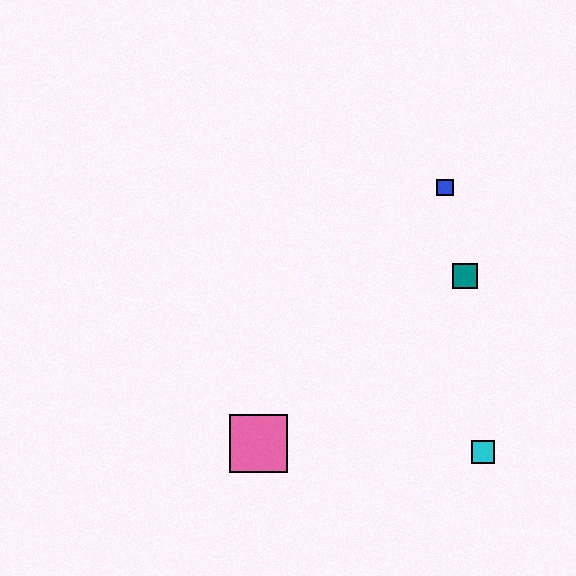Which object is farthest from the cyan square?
The blue square is farthest from the cyan square.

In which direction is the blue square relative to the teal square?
The blue square is above the teal square.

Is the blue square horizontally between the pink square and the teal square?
Yes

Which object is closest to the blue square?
The teal square is closest to the blue square.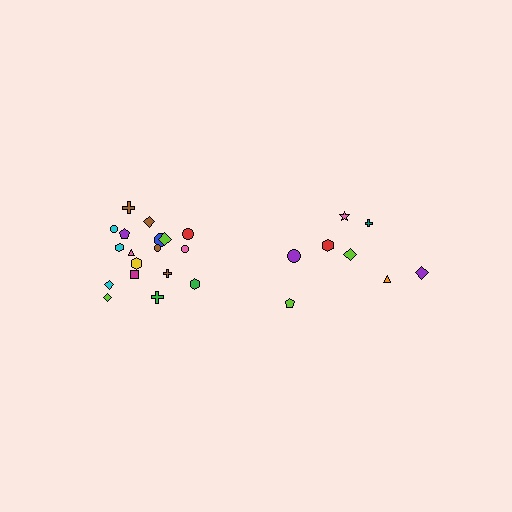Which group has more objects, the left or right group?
The left group.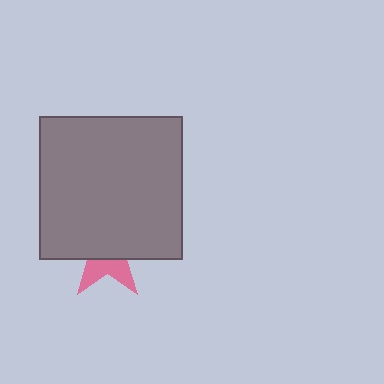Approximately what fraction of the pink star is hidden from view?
Roughly 63% of the pink star is hidden behind the gray square.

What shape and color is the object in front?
The object in front is a gray square.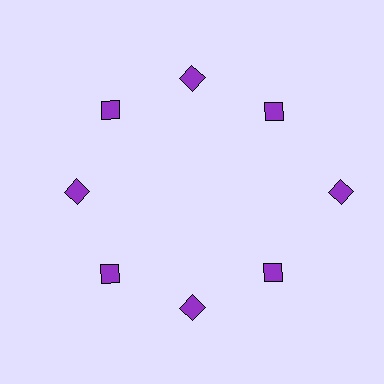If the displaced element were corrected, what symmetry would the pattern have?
It would have 8-fold rotational symmetry — the pattern would map onto itself every 45 degrees.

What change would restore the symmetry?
The symmetry would be restored by moving it inward, back onto the ring so that all 8 diamonds sit at equal angles and equal distance from the center.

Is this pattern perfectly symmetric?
No. The 8 purple diamonds are arranged in a ring, but one element near the 3 o'clock position is pushed outward from the center, breaking the 8-fold rotational symmetry.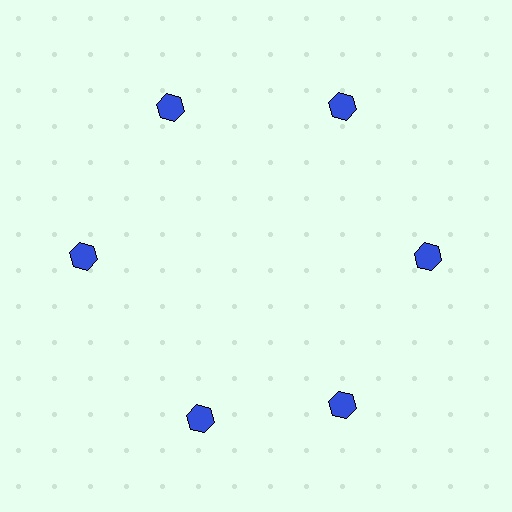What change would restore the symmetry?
The symmetry would be restored by rotating it back into even spacing with its neighbors so that all 6 hexagons sit at equal angles and equal distance from the center.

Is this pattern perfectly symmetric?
No. The 6 blue hexagons are arranged in a ring, but one element near the 7 o'clock position is rotated out of alignment along the ring, breaking the 6-fold rotational symmetry.